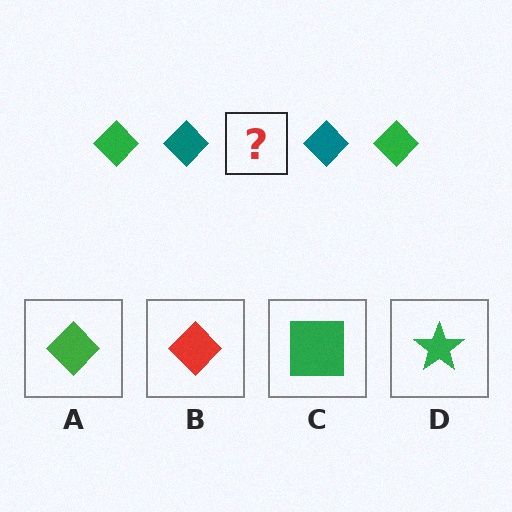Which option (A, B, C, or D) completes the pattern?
A.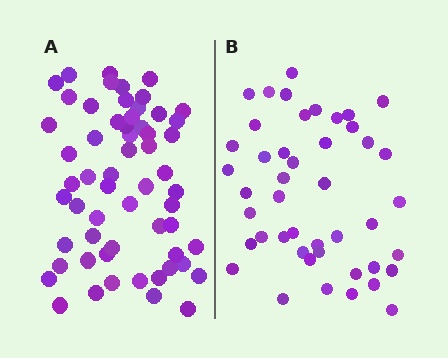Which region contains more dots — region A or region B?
Region A (the left region) has more dots.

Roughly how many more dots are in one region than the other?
Region A has approximately 15 more dots than region B.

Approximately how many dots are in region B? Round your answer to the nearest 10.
About 40 dots. (The exact count is 45, which rounds to 40.)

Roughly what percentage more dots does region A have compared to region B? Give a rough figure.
About 30% more.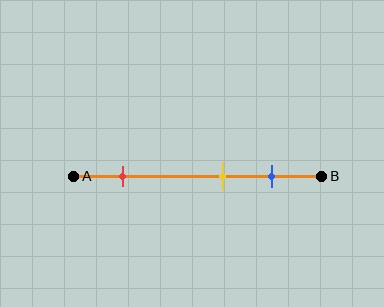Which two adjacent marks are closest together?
The yellow and blue marks are the closest adjacent pair.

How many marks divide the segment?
There are 3 marks dividing the segment.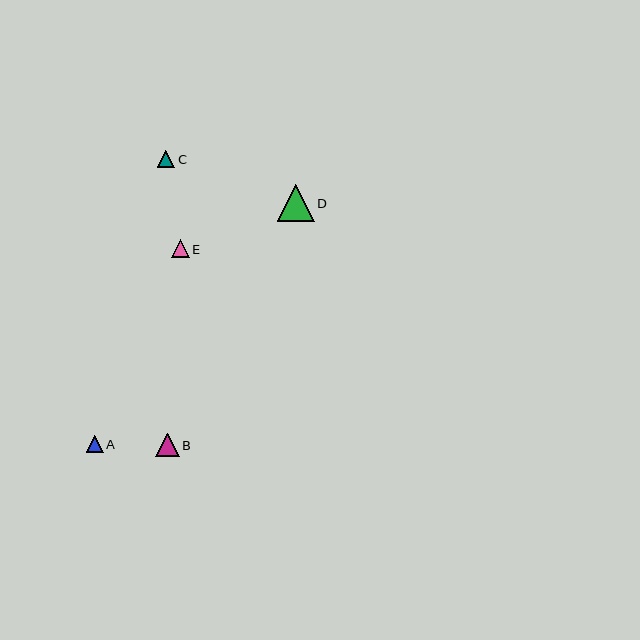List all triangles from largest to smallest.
From largest to smallest: D, B, E, C, A.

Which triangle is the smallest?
Triangle A is the smallest with a size of approximately 17 pixels.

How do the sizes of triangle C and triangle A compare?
Triangle C and triangle A are approximately the same size.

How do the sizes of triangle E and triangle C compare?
Triangle E and triangle C are approximately the same size.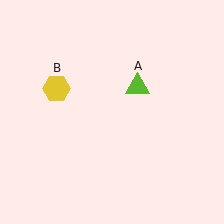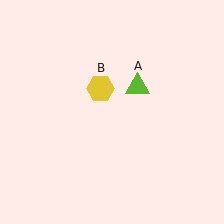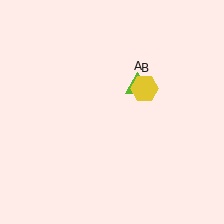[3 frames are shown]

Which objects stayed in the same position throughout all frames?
Lime triangle (object A) remained stationary.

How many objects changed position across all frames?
1 object changed position: yellow hexagon (object B).